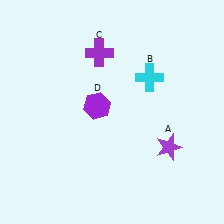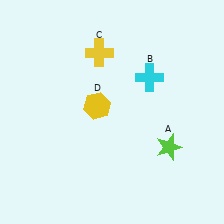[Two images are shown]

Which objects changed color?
A changed from purple to lime. C changed from purple to yellow. D changed from purple to yellow.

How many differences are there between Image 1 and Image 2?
There are 3 differences between the two images.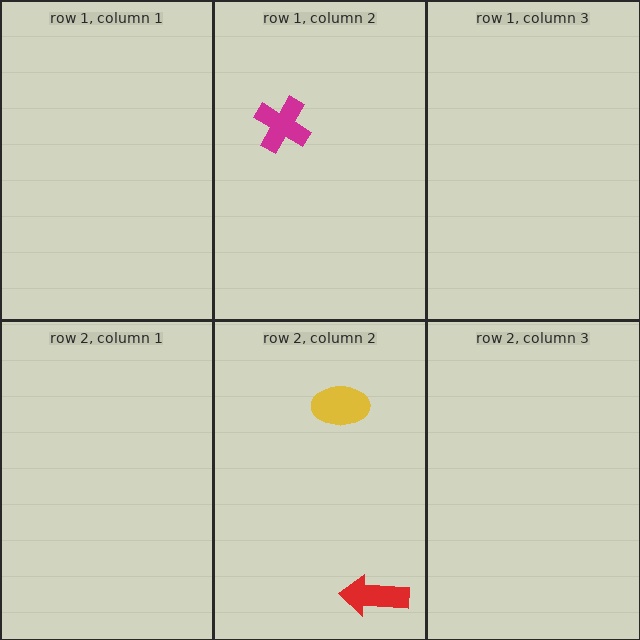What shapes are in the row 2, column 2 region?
The red arrow, the yellow ellipse.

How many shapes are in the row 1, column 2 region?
1.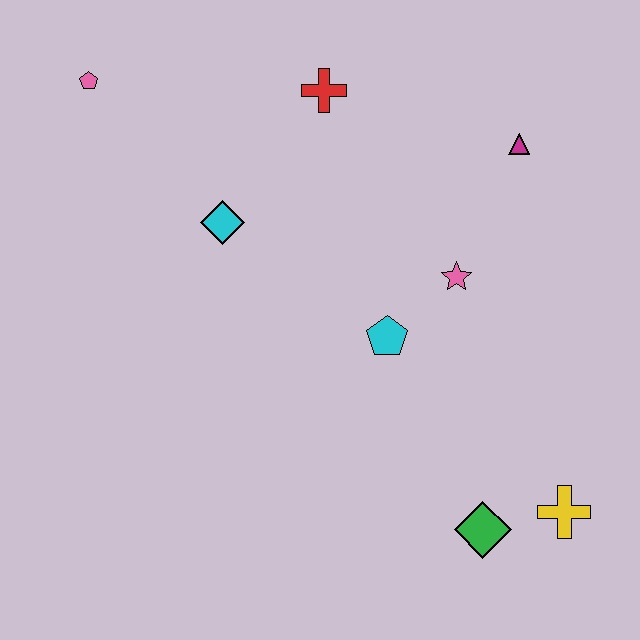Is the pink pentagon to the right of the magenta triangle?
No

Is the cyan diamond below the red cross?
Yes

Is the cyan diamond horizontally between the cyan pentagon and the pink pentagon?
Yes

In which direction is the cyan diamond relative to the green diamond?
The cyan diamond is above the green diamond.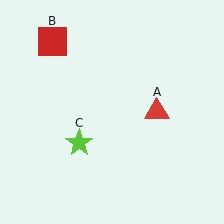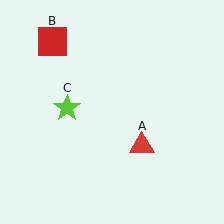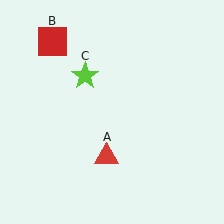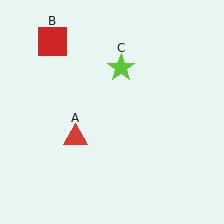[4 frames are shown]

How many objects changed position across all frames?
2 objects changed position: red triangle (object A), lime star (object C).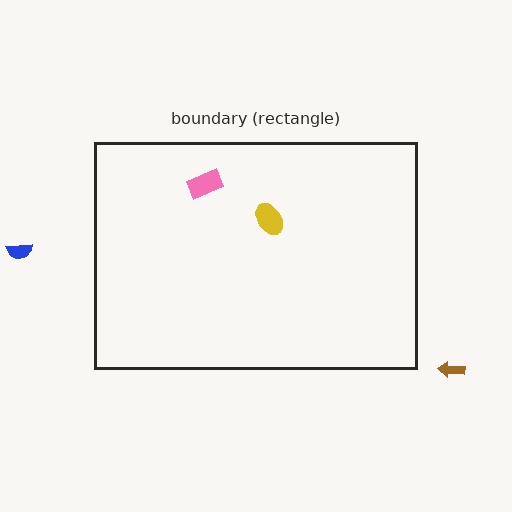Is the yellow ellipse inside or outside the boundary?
Inside.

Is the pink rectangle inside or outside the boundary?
Inside.